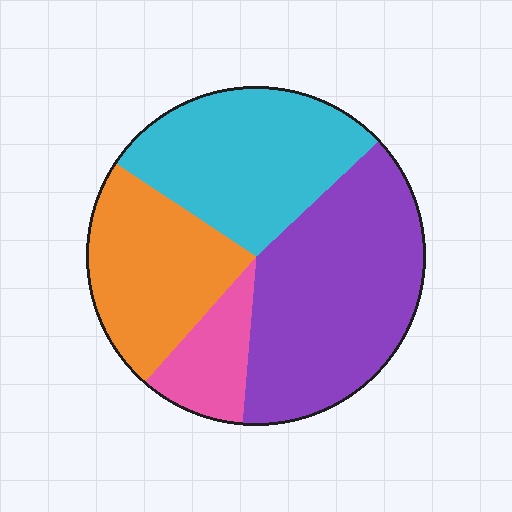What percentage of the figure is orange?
Orange covers around 25% of the figure.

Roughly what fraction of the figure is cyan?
Cyan covers roughly 30% of the figure.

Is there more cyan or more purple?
Purple.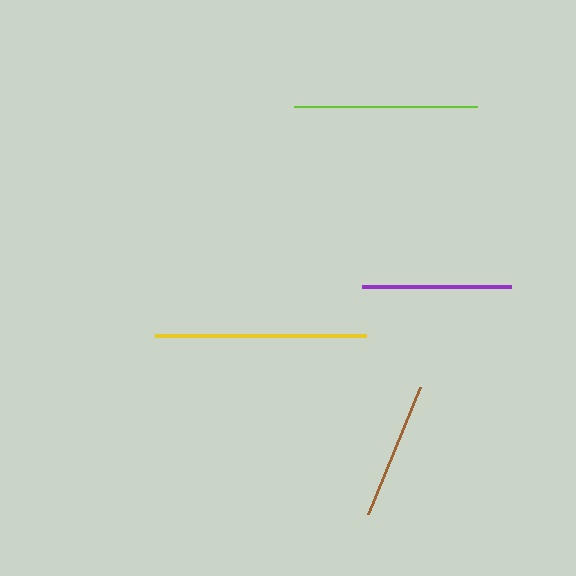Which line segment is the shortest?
The brown line is the shortest at approximately 137 pixels.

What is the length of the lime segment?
The lime segment is approximately 183 pixels long.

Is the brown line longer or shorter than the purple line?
The purple line is longer than the brown line.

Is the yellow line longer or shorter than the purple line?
The yellow line is longer than the purple line.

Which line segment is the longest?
The yellow line is the longest at approximately 211 pixels.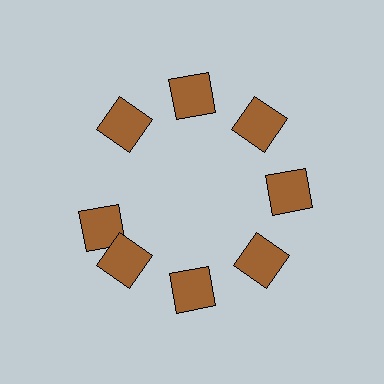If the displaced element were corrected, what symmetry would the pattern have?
It would have 8-fold rotational symmetry — the pattern would map onto itself every 45 degrees.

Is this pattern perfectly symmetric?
No. The 8 brown squares are arranged in a ring, but one element near the 9 o'clock position is rotated out of alignment along the ring, breaking the 8-fold rotational symmetry.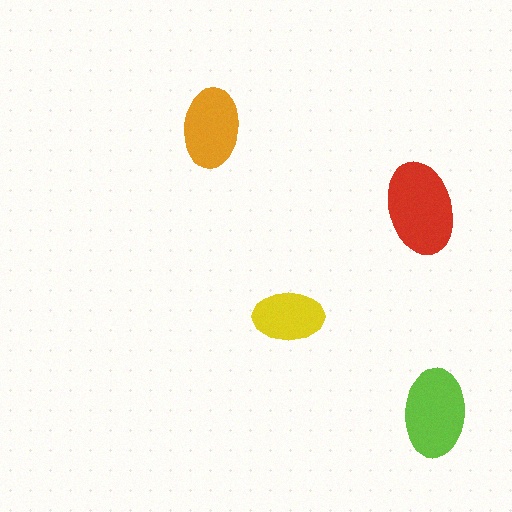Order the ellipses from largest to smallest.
the red one, the lime one, the orange one, the yellow one.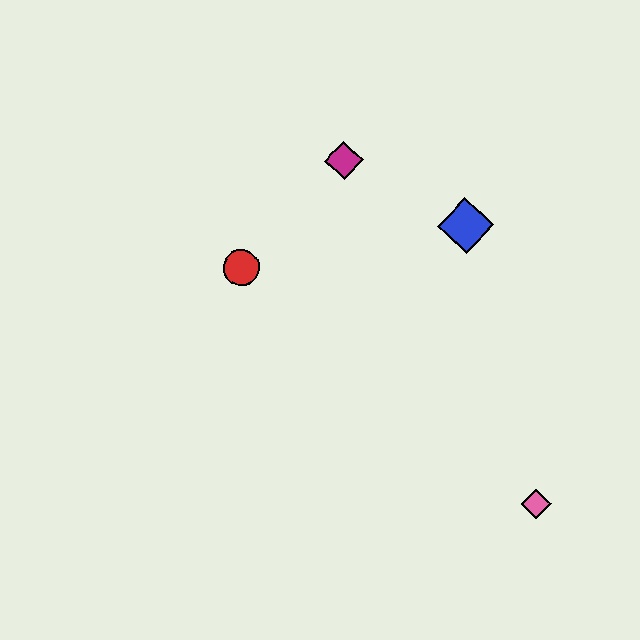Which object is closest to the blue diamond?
The magenta diamond is closest to the blue diamond.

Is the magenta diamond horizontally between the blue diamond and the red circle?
Yes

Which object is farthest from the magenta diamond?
The pink diamond is farthest from the magenta diamond.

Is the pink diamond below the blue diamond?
Yes